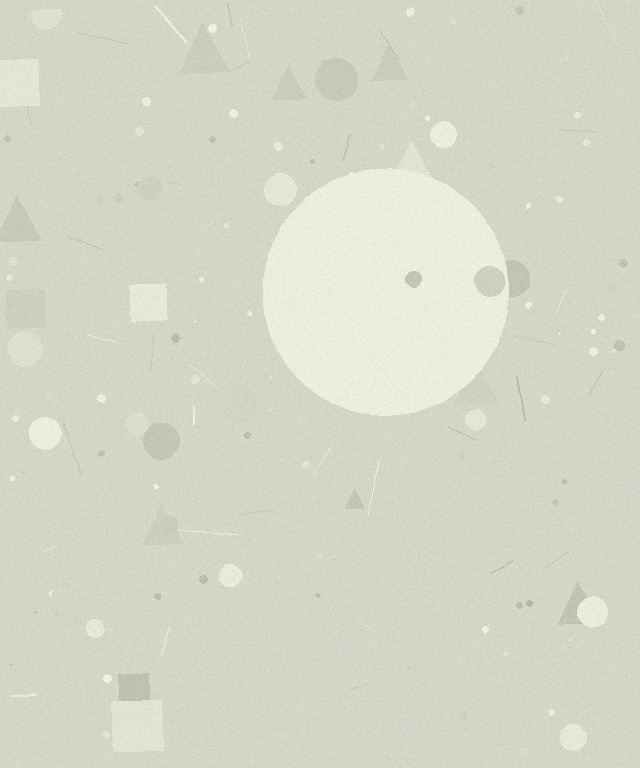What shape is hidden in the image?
A circle is hidden in the image.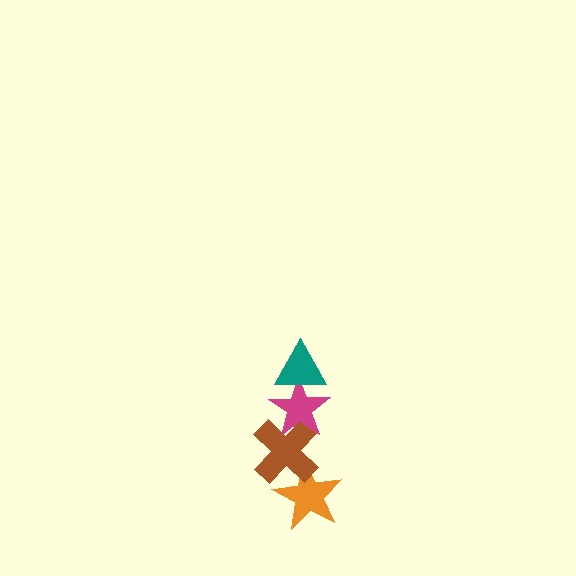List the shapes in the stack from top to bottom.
From top to bottom: the teal triangle, the magenta star, the brown cross, the orange star.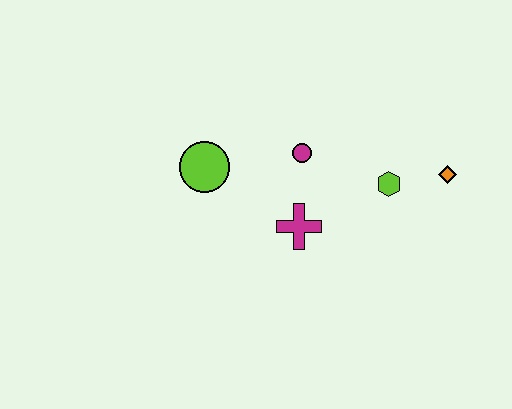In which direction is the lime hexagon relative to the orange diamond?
The lime hexagon is to the left of the orange diamond.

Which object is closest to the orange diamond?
The lime hexagon is closest to the orange diamond.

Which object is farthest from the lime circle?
The orange diamond is farthest from the lime circle.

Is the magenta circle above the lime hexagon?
Yes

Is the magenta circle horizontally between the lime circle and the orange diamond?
Yes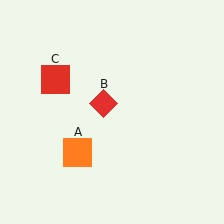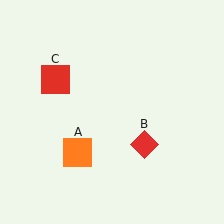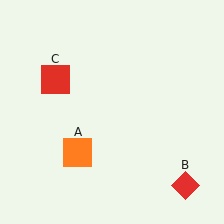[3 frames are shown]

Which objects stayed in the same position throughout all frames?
Orange square (object A) and red square (object C) remained stationary.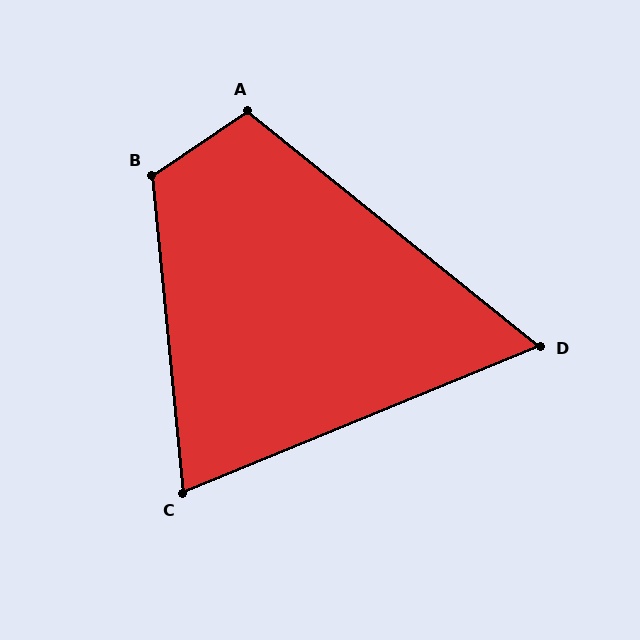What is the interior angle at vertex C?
Approximately 73 degrees (acute).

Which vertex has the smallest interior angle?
D, at approximately 61 degrees.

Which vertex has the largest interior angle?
B, at approximately 119 degrees.